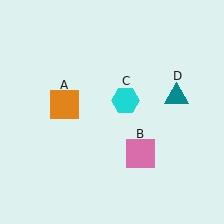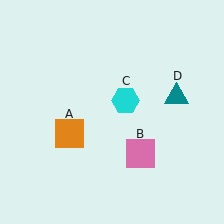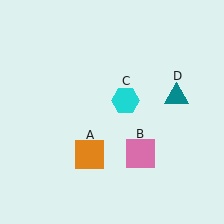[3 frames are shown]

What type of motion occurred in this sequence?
The orange square (object A) rotated counterclockwise around the center of the scene.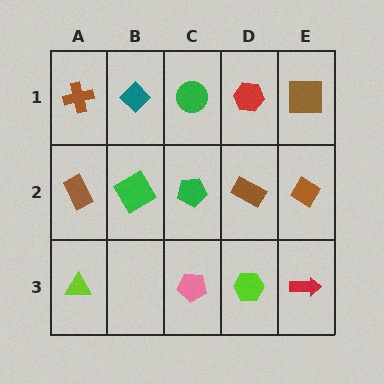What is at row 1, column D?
A red hexagon.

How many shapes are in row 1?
5 shapes.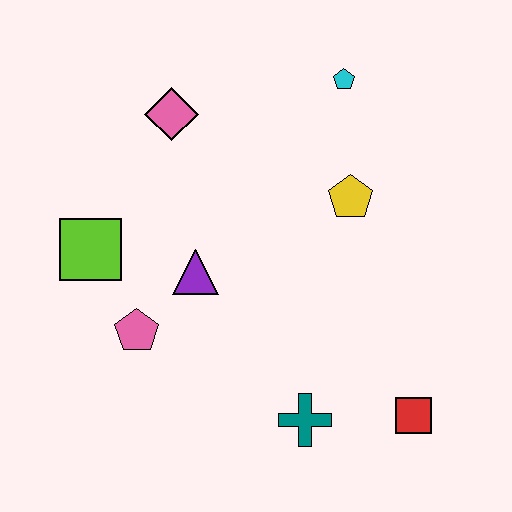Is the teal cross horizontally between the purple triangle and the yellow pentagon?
Yes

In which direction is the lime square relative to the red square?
The lime square is to the left of the red square.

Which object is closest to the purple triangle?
The pink pentagon is closest to the purple triangle.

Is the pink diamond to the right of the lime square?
Yes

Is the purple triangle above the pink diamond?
No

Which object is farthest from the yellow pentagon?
The lime square is farthest from the yellow pentagon.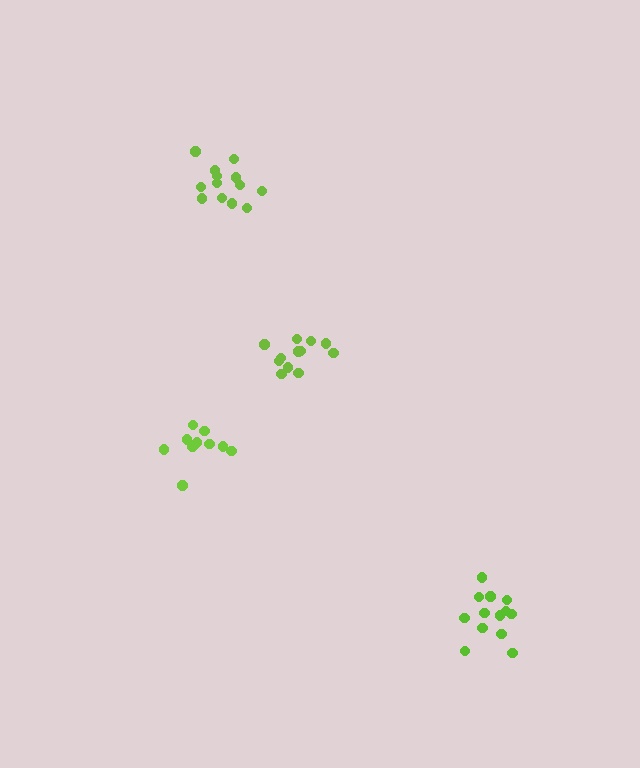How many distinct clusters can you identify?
There are 4 distinct clusters.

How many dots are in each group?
Group 1: 10 dots, Group 2: 12 dots, Group 3: 13 dots, Group 4: 13 dots (48 total).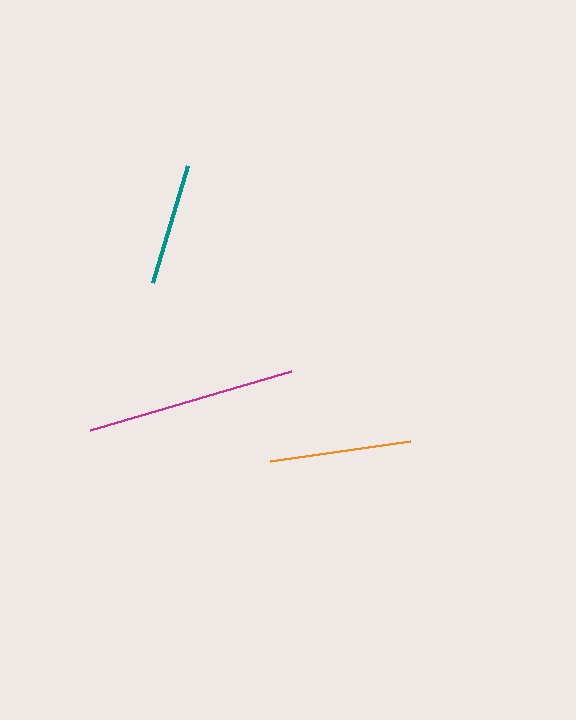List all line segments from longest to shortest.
From longest to shortest: magenta, orange, teal.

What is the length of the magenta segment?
The magenta segment is approximately 209 pixels long.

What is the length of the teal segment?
The teal segment is approximately 122 pixels long.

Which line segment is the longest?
The magenta line is the longest at approximately 209 pixels.